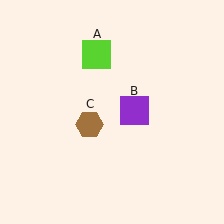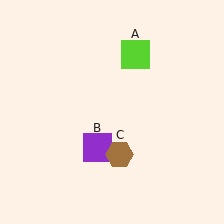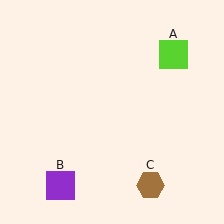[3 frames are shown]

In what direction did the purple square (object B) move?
The purple square (object B) moved down and to the left.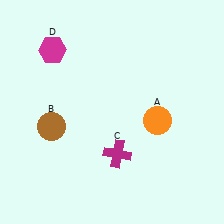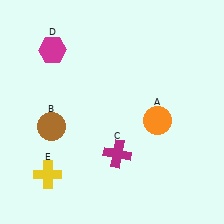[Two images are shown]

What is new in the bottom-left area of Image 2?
A yellow cross (E) was added in the bottom-left area of Image 2.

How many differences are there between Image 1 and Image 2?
There is 1 difference between the two images.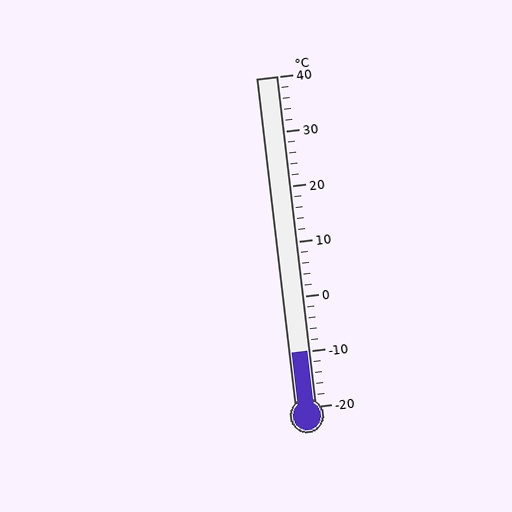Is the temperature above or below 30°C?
The temperature is below 30°C.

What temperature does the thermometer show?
The thermometer shows approximately -10°C.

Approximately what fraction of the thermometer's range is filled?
The thermometer is filled to approximately 15% of its range.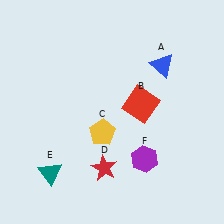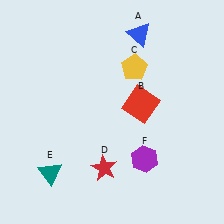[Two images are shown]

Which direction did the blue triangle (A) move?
The blue triangle (A) moved up.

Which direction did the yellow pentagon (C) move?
The yellow pentagon (C) moved up.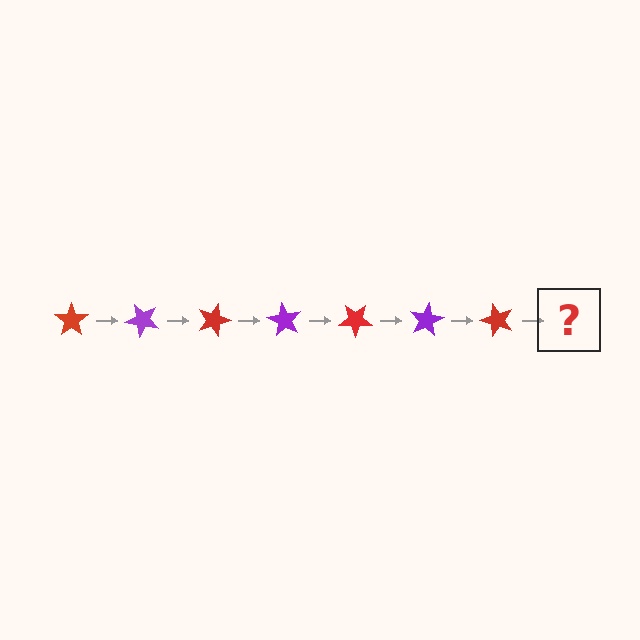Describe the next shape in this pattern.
It should be a purple star, rotated 315 degrees from the start.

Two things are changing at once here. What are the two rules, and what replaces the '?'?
The two rules are that it rotates 45 degrees each step and the color cycles through red and purple. The '?' should be a purple star, rotated 315 degrees from the start.